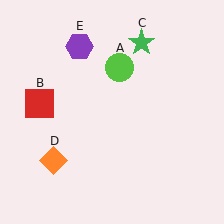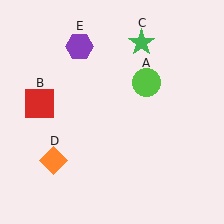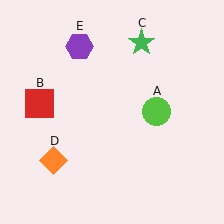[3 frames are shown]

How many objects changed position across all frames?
1 object changed position: lime circle (object A).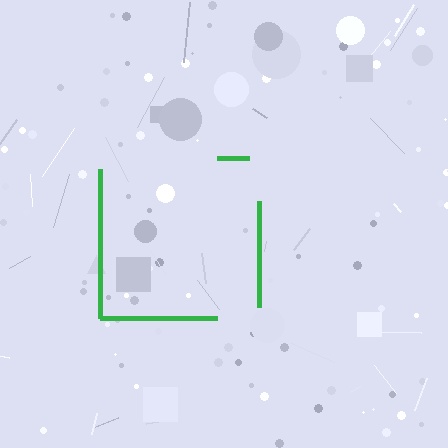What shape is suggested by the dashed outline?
The dashed outline suggests a square.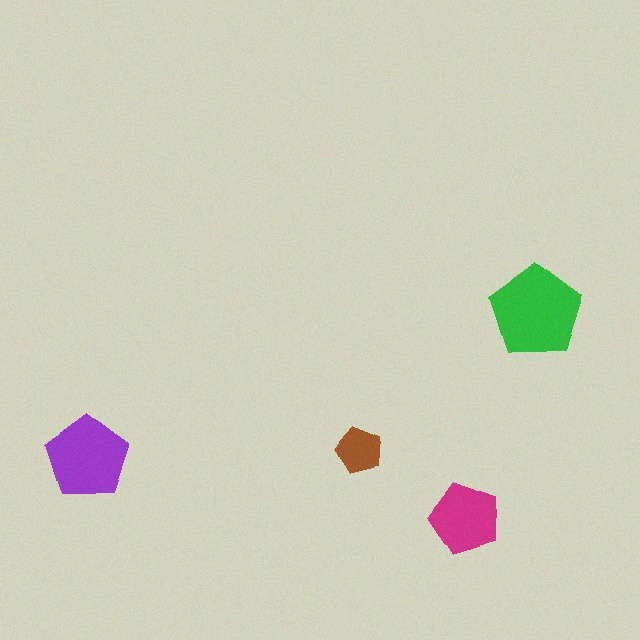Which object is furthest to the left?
The purple pentagon is leftmost.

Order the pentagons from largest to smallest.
the green one, the purple one, the magenta one, the brown one.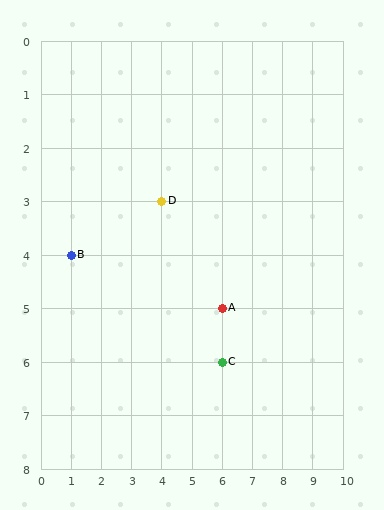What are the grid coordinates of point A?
Point A is at grid coordinates (6, 5).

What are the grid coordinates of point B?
Point B is at grid coordinates (1, 4).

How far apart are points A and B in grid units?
Points A and B are 5 columns and 1 row apart (about 5.1 grid units diagonally).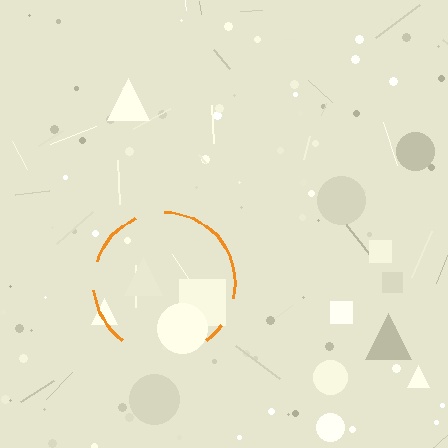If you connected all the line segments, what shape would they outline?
They would outline a circle.